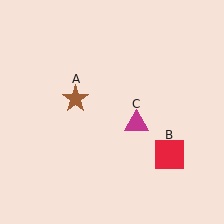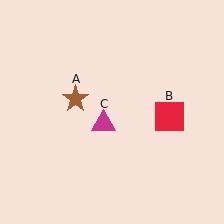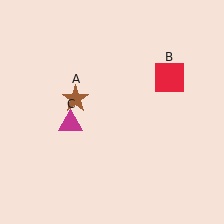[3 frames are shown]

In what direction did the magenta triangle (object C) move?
The magenta triangle (object C) moved left.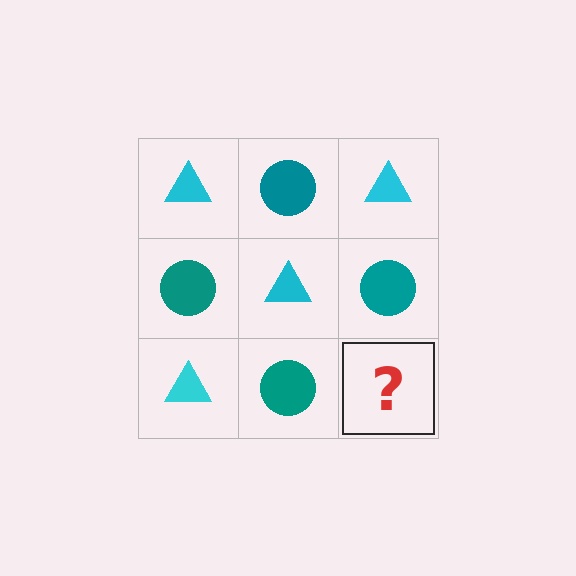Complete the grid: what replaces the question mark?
The question mark should be replaced with a cyan triangle.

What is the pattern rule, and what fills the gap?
The rule is that it alternates cyan triangle and teal circle in a checkerboard pattern. The gap should be filled with a cyan triangle.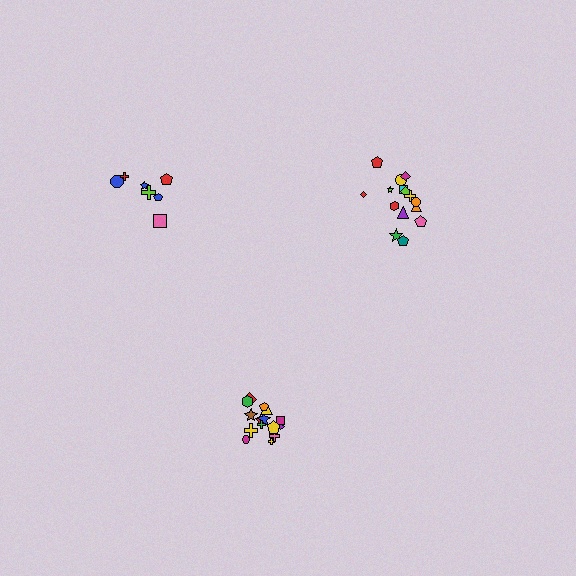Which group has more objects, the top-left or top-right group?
The top-right group.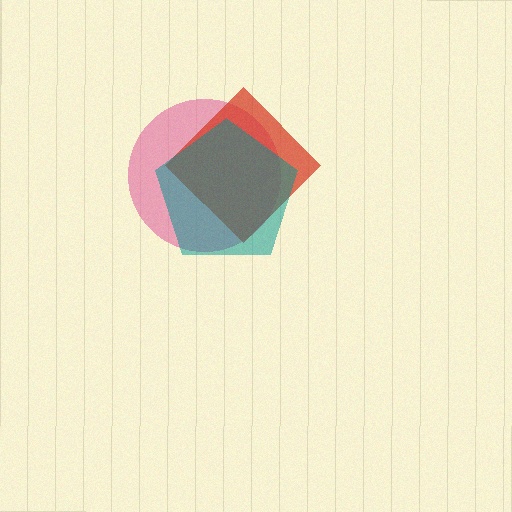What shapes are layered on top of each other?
The layered shapes are: a pink circle, a red diamond, a teal pentagon.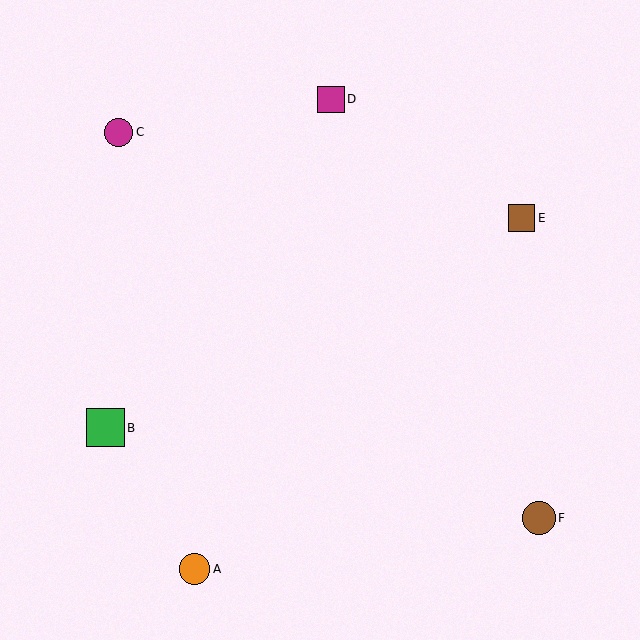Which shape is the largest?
The green square (labeled B) is the largest.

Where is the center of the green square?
The center of the green square is at (105, 428).